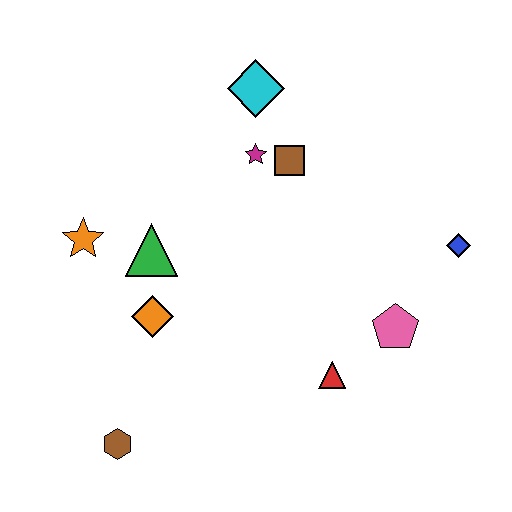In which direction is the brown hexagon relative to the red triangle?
The brown hexagon is to the left of the red triangle.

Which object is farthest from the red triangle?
The cyan diamond is farthest from the red triangle.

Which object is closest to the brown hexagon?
The orange diamond is closest to the brown hexagon.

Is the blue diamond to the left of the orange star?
No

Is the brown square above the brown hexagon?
Yes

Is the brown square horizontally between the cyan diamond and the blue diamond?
Yes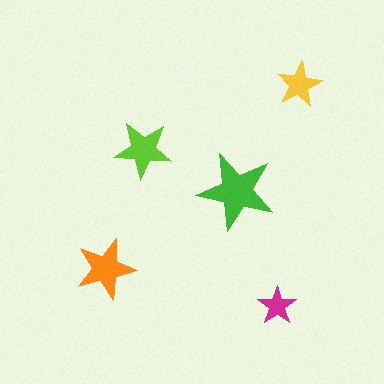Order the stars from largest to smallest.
the green one, the orange one, the lime one, the yellow one, the magenta one.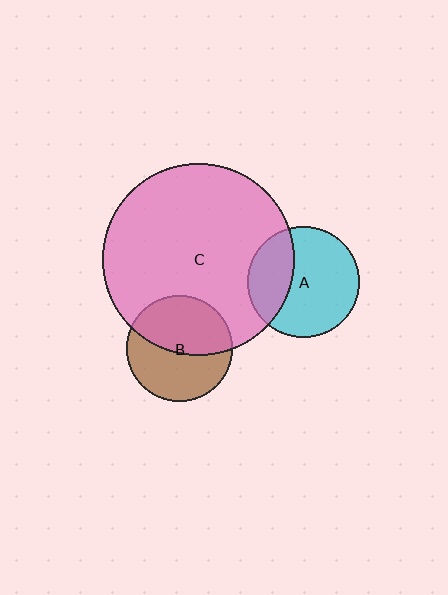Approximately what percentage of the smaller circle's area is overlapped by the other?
Approximately 30%.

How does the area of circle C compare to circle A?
Approximately 2.9 times.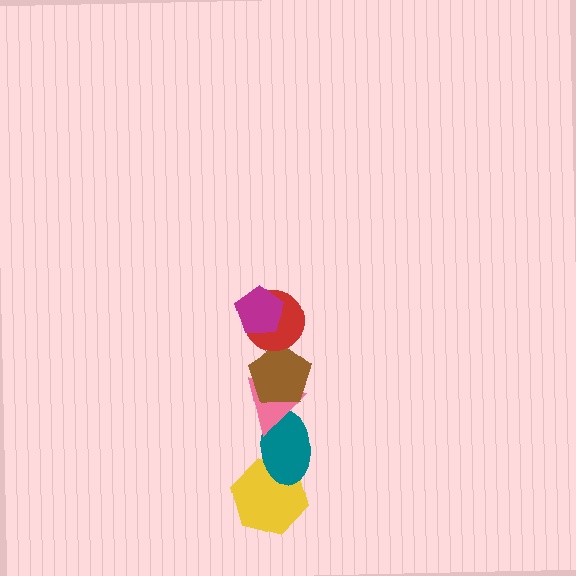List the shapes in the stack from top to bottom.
From top to bottom: the magenta pentagon, the red circle, the brown pentagon, the pink triangle, the teal ellipse, the yellow hexagon.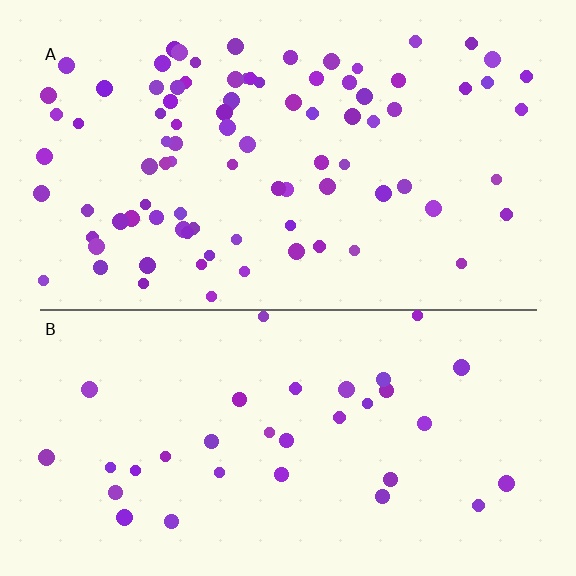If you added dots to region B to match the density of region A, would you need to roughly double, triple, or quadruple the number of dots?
Approximately triple.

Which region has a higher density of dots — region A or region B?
A (the top).